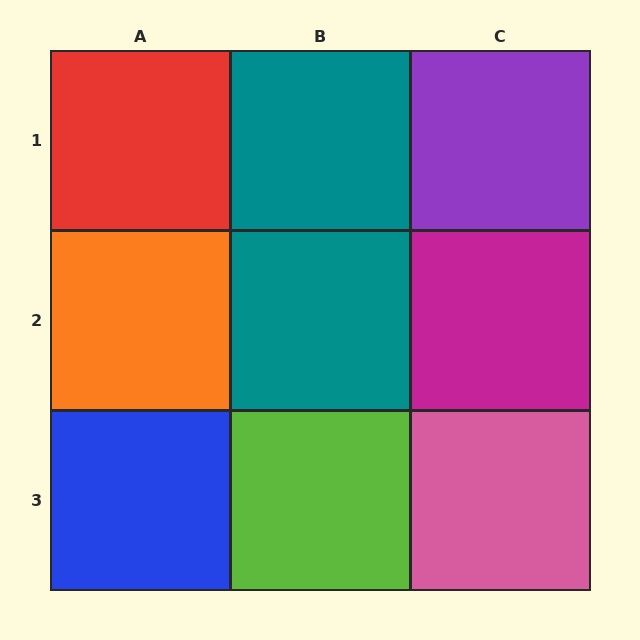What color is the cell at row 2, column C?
Magenta.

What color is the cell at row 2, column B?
Teal.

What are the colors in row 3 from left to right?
Blue, lime, pink.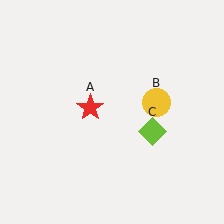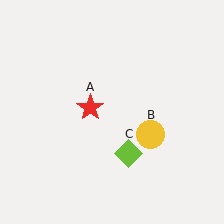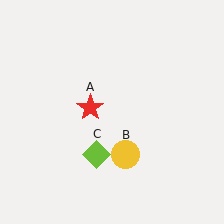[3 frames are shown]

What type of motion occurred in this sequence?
The yellow circle (object B), lime diamond (object C) rotated clockwise around the center of the scene.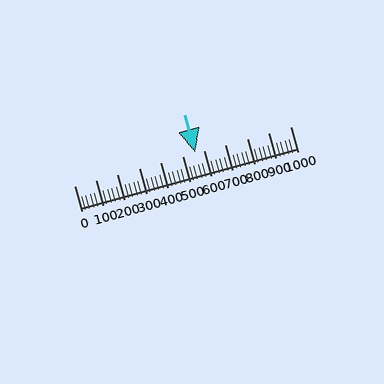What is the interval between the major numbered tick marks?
The major tick marks are spaced 100 units apart.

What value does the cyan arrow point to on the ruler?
The cyan arrow points to approximately 560.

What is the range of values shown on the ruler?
The ruler shows values from 0 to 1000.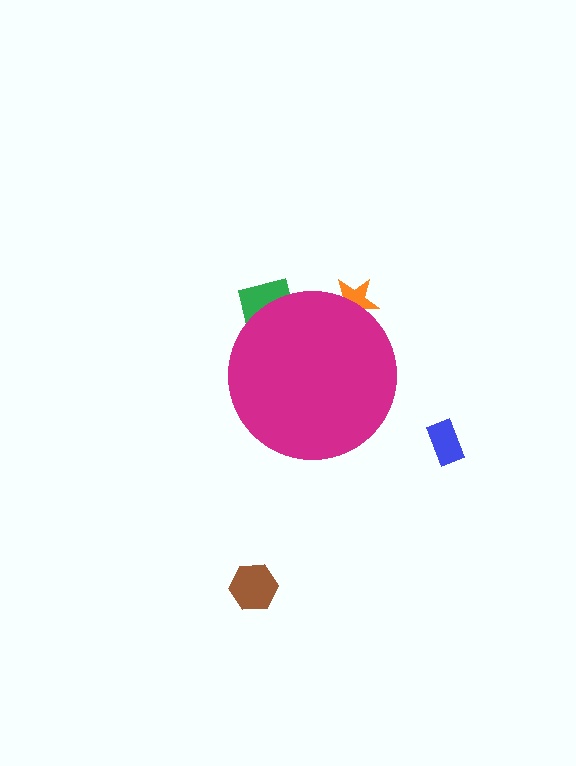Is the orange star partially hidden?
Yes, the orange star is partially hidden behind the magenta circle.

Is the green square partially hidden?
Yes, the green square is partially hidden behind the magenta circle.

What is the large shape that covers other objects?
A magenta circle.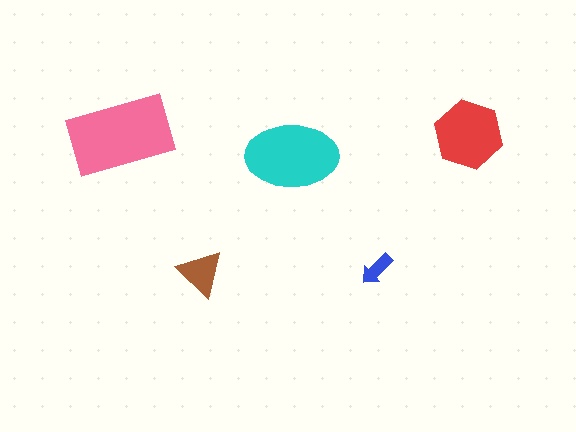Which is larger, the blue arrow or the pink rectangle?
The pink rectangle.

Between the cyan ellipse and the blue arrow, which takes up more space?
The cyan ellipse.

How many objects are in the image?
There are 5 objects in the image.